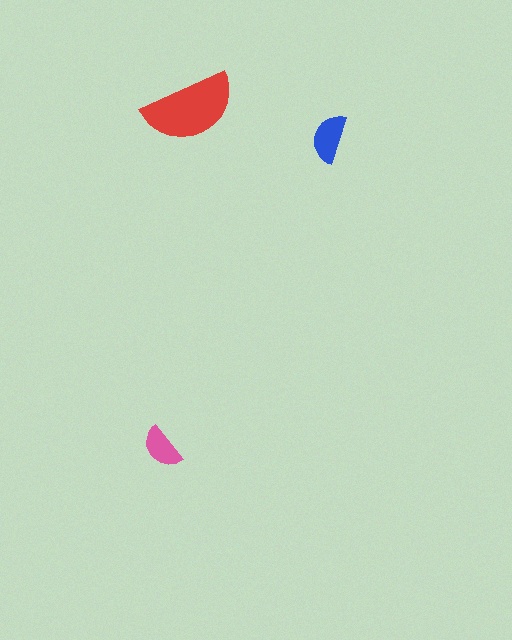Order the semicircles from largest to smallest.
the red one, the blue one, the pink one.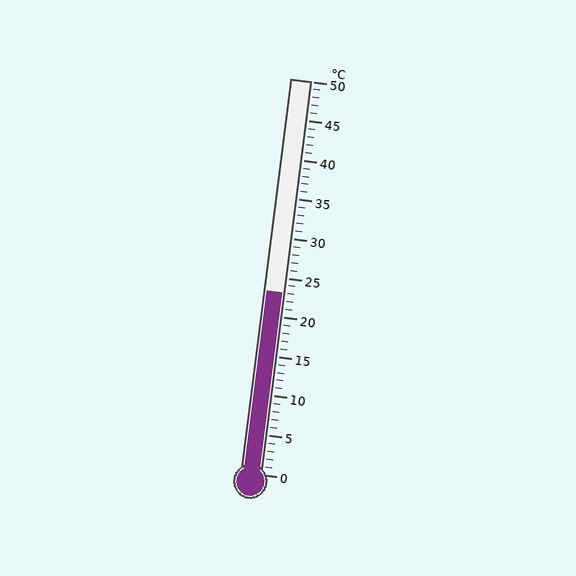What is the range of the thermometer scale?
The thermometer scale ranges from 0°C to 50°C.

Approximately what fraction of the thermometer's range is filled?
The thermometer is filled to approximately 45% of its range.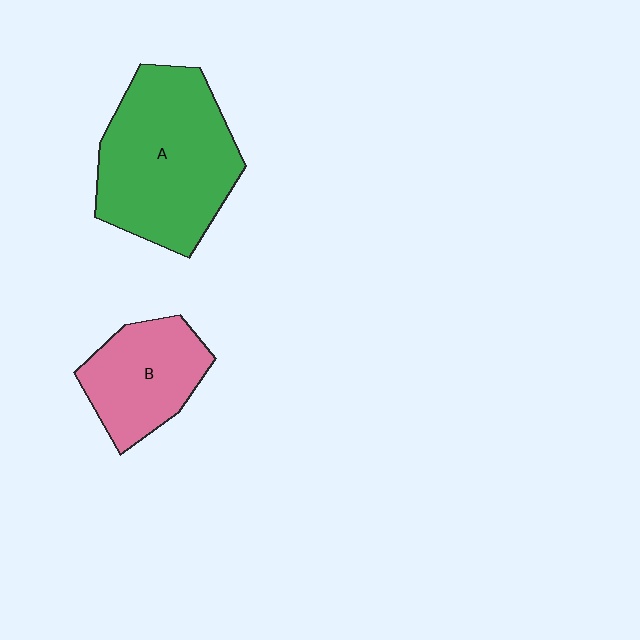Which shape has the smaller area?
Shape B (pink).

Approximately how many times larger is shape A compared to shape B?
Approximately 1.8 times.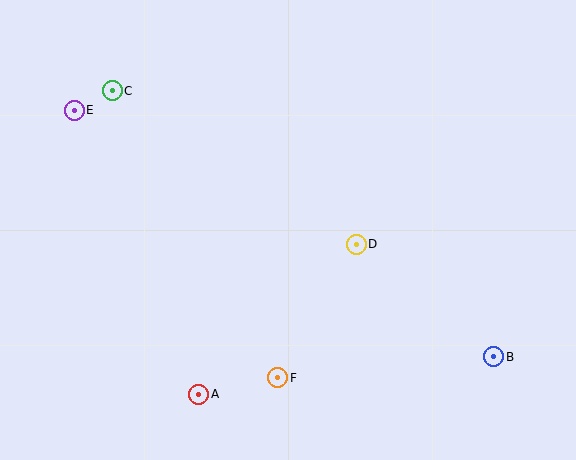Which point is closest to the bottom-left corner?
Point A is closest to the bottom-left corner.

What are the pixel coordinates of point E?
Point E is at (74, 110).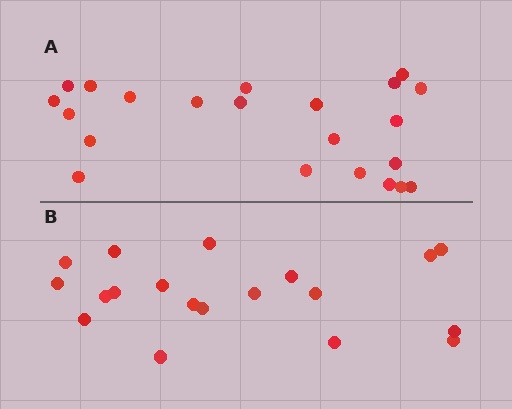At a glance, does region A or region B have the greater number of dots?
Region A (the top region) has more dots.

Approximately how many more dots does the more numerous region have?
Region A has just a few more — roughly 2 or 3 more dots than region B.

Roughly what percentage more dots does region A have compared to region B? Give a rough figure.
About 15% more.